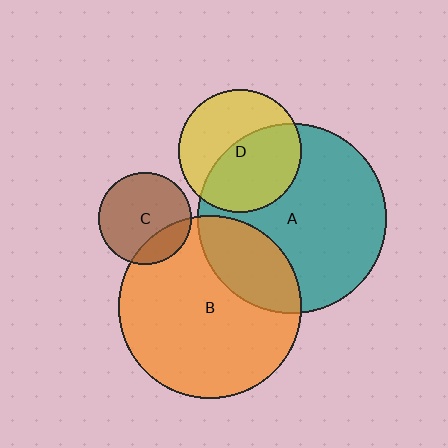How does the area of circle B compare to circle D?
Approximately 2.2 times.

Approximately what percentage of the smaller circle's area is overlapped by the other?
Approximately 20%.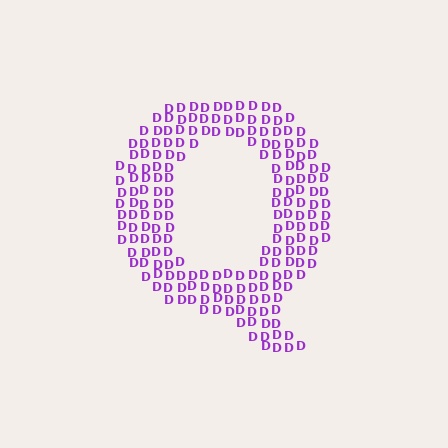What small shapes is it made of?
It is made of small letter D's.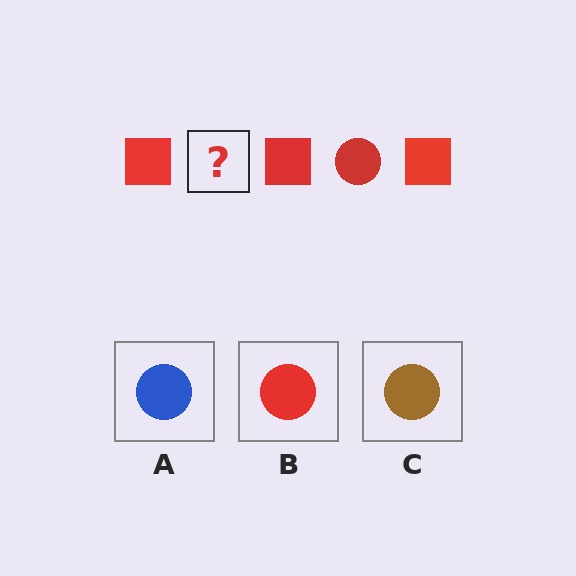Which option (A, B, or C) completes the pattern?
B.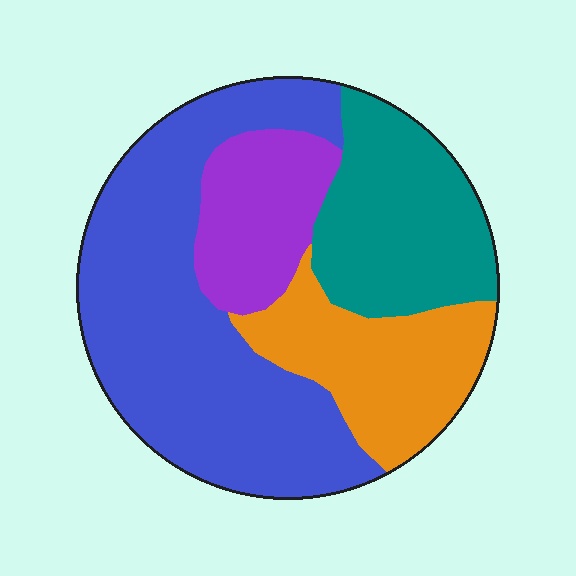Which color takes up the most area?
Blue, at roughly 45%.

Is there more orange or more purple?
Orange.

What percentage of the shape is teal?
Teal takes up between a sixth and a third of the shape.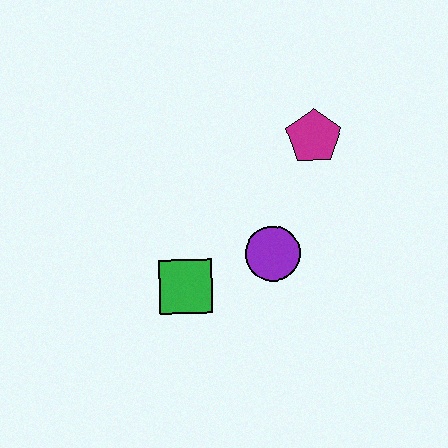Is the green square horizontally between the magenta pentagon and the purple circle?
No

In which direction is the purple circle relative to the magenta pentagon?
The purple circle is below the magenta pentagon.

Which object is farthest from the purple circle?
The magenta pentagon is farthest from the purple circle.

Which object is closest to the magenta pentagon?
The purple circle is closest to the magenta pentagon.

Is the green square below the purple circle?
Yes